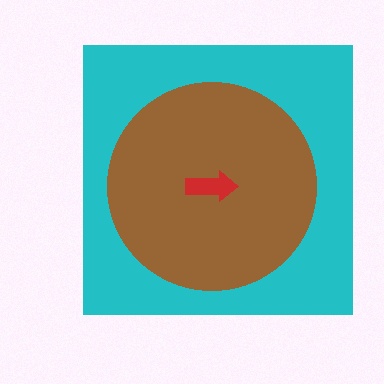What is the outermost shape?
The cyan square.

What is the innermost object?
The red arrow.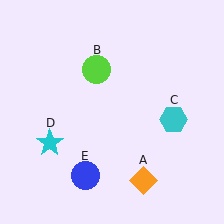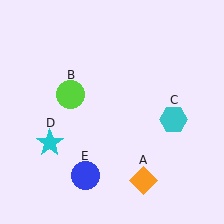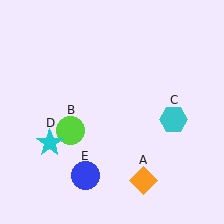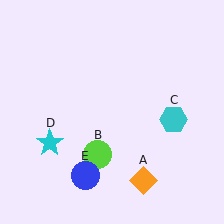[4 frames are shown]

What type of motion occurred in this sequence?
The lime circle (object B) rotated counterclockwise around the center of the scene.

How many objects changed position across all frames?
1 object changed position: lime circle (object B).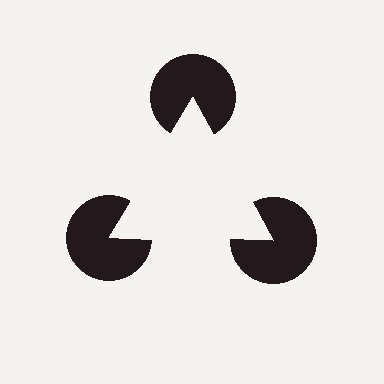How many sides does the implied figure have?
3 sides.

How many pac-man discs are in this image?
There are 3 — one at each vertex of the illusory triangle.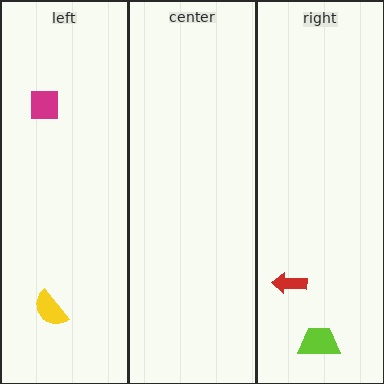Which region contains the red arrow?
The right region.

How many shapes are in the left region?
2.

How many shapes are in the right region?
2.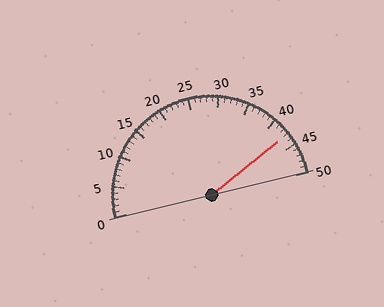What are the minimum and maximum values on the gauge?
The gauge ranges from 0 to 50.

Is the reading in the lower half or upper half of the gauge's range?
The reading is in the upper half of the range (0 to 50).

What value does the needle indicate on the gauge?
The needle indicates approximately 43.